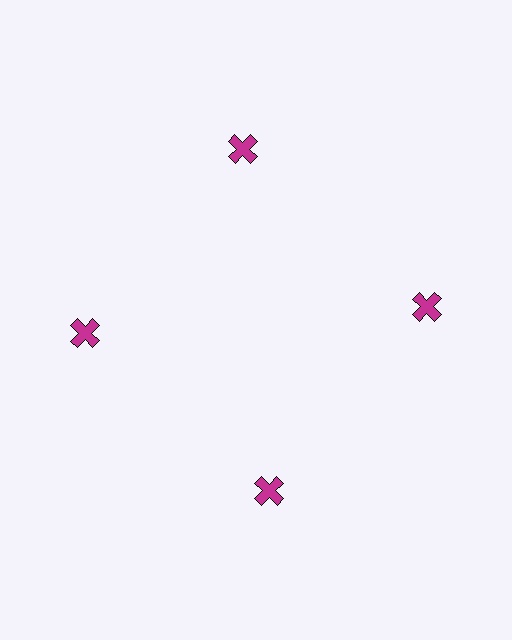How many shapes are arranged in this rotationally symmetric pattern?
There are 4 shapes, arranged in 4 groups of 1.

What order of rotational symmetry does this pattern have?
This pattern has 4-fold rotational symmetry.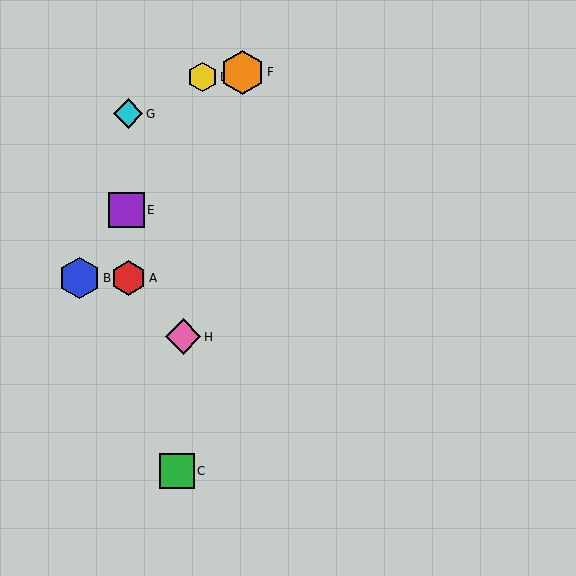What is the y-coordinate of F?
Object F is at y≈72.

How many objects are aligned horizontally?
2 objects (A, B) are aligned horizontally.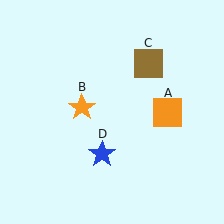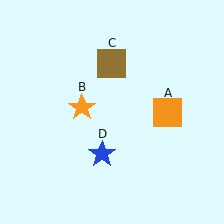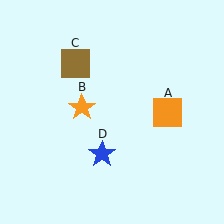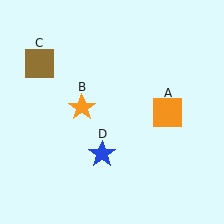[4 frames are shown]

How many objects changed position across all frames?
1 object changed position: brown square (object C).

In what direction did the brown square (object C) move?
The brown square (object C) moved left.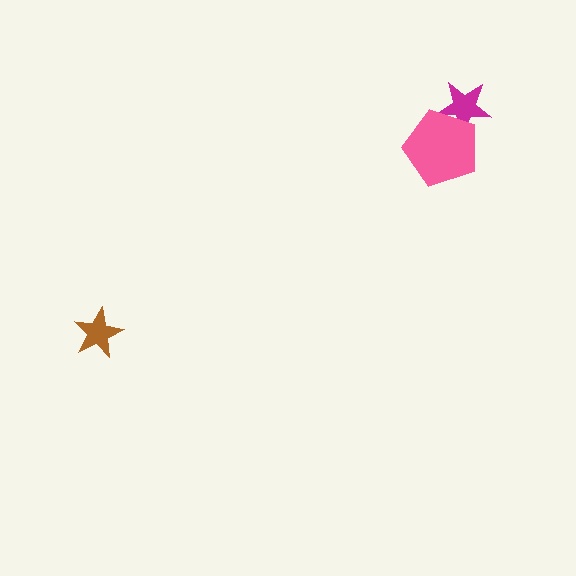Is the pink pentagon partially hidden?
No, no other shape covers it.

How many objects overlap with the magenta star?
1 object overlaps with the magenta star.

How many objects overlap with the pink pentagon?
1 object overlaps with the pink pentagon.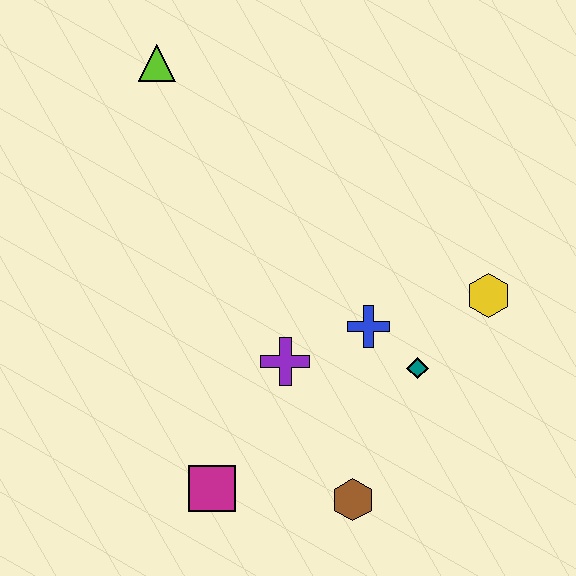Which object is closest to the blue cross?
The teal diamond is closest to the blue cross.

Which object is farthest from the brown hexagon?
The lime triangle is farthest from the brown hexagon.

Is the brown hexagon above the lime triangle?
No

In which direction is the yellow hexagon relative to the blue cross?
The yellow hexagon is to the right of the blue cross.